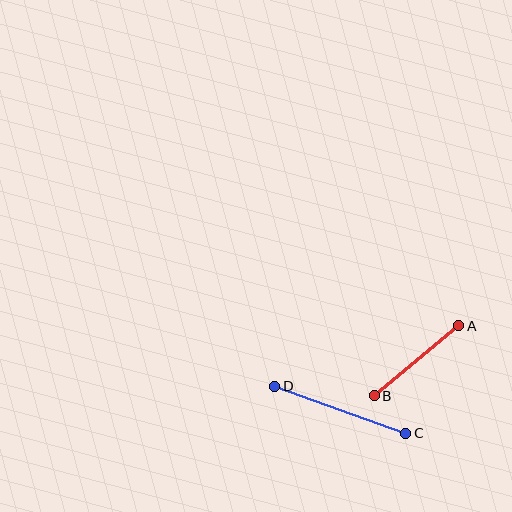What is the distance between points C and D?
The distance is approximately 139 pixels.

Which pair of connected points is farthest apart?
Points C and D are farthest apart.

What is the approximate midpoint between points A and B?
The midpoint is at approximately (417, 361) pixels.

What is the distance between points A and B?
The distance is approximately 110 pixels.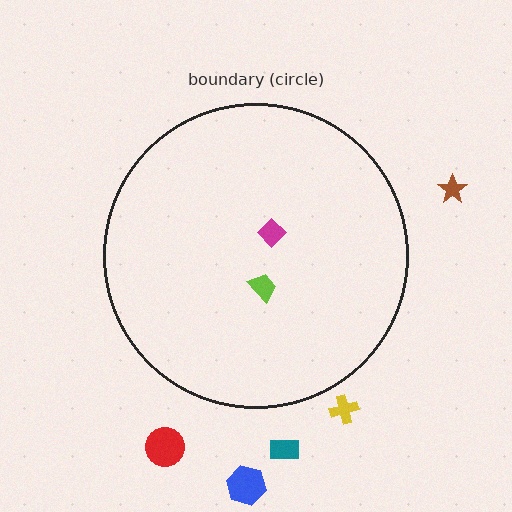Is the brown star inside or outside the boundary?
Outside.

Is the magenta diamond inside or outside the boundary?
Inside.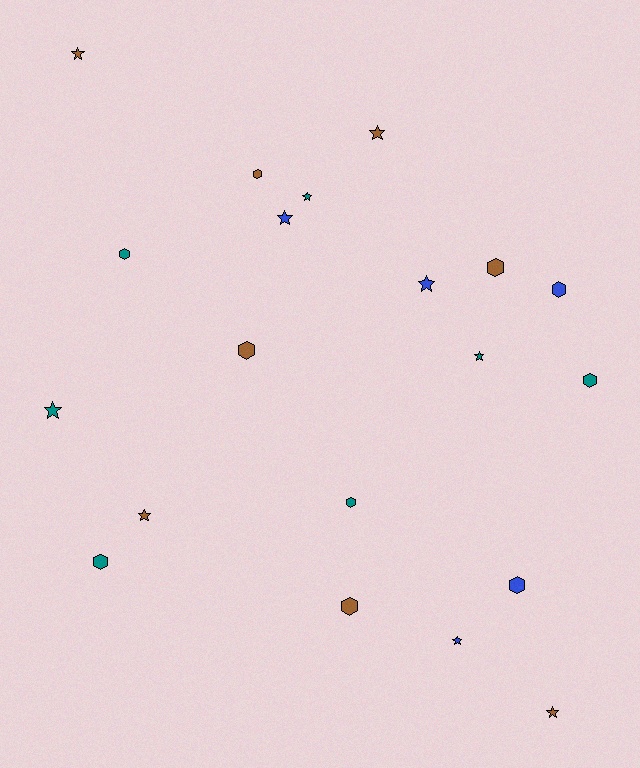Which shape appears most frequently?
Star, with 10 objects.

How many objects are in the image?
There are 20 objects.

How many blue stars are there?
There are 3 blue stars.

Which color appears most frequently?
Brown, with 8 objects.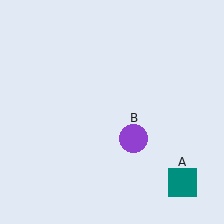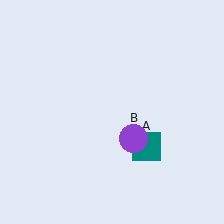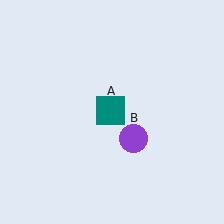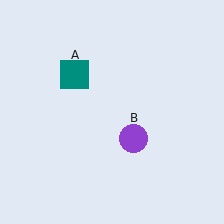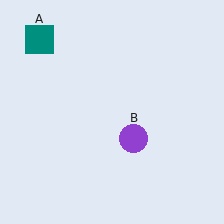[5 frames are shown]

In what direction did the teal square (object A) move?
The teal square (object A) moved up and to the left.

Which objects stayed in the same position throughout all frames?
Purple circle (object B) remained stationary.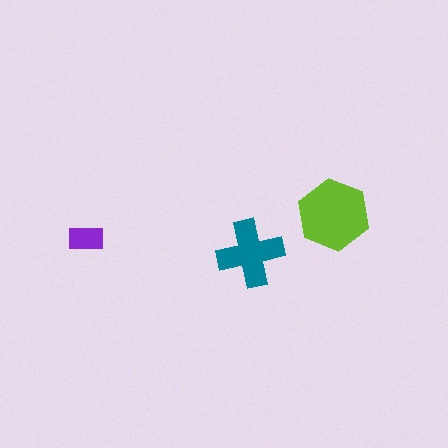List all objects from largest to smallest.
The lime hexagon, the teal cross, the purple rectangle.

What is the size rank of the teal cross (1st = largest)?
2nd.